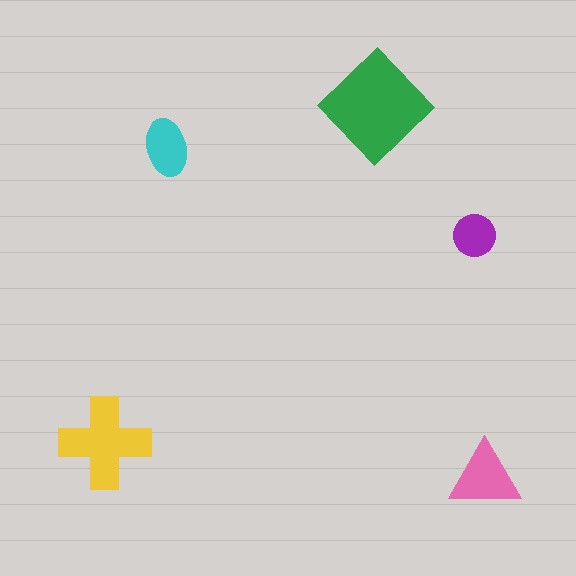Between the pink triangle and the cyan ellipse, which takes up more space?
The pink triangle.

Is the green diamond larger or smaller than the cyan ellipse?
Larger.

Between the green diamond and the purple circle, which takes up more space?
The green diamond.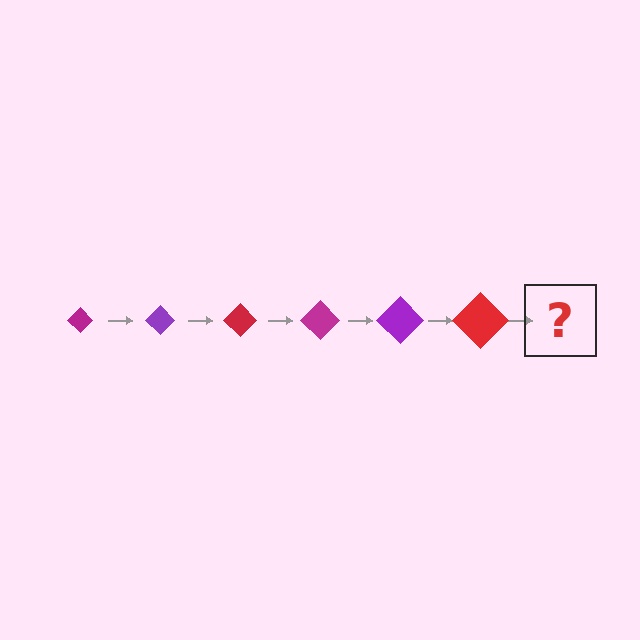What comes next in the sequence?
The next element should be a magenta diamond, larger than the previous one.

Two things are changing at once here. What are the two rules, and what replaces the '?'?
The two rules are that the diamond grows larger each step and the color cycles through magenta, purple, and red. The '?' should be a magenta diamond, larger than the previous one.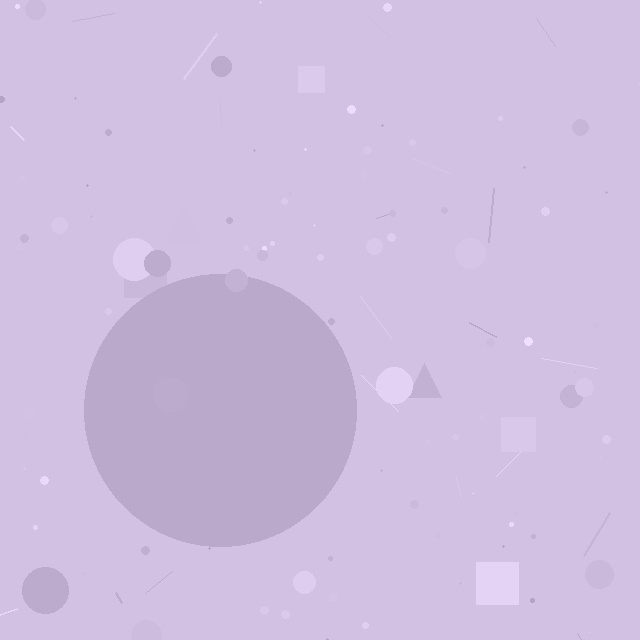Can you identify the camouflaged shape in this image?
The camouflaged shape is a circle.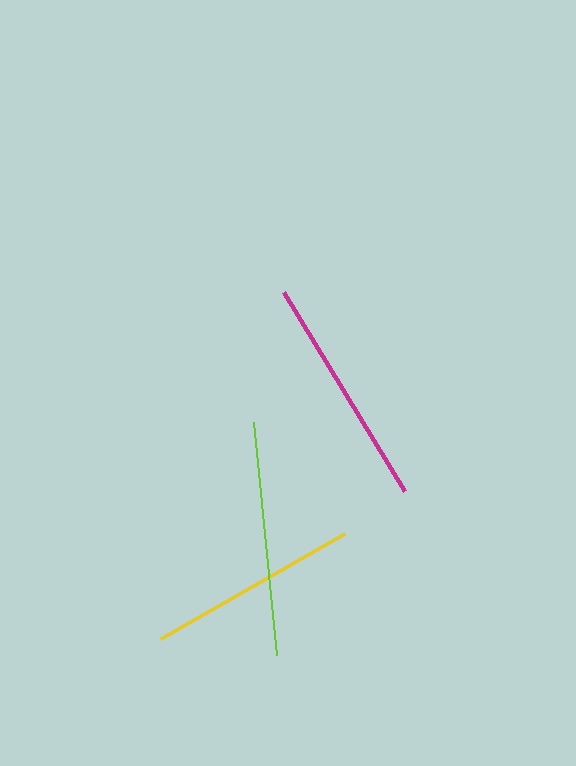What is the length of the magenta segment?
The magenta segment is approximately 233 pixels long.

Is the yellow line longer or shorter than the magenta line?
The magenta line is longer than the yellow line.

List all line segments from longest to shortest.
From longest to shortest: lime, magenta, yellow.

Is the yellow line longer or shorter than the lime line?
The lime line is longer than the yellow line.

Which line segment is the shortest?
The yellow line is the shortest at approximately 212 pixels.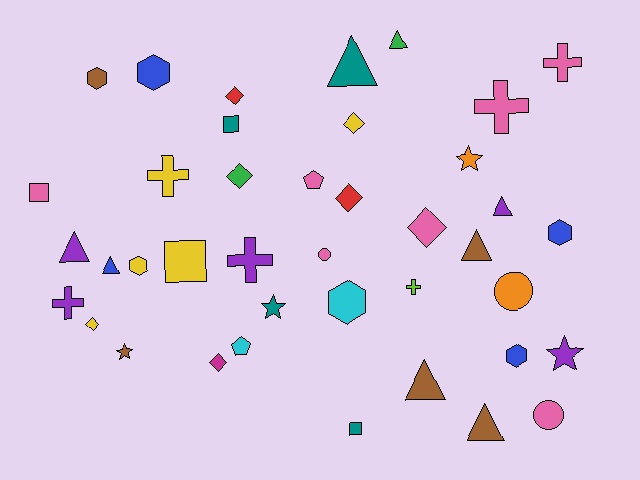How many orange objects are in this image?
There are 2 orange objects.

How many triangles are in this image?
There are 8 triangles.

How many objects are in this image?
There are 40 objects.